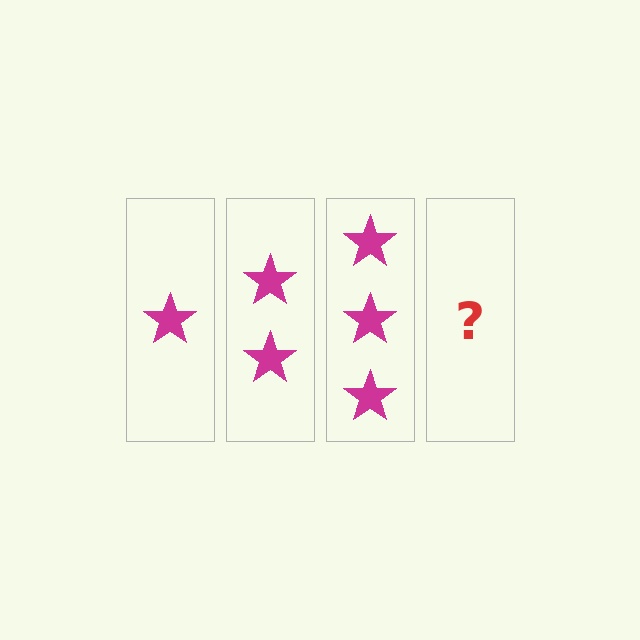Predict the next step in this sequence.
The next step is 4 stars.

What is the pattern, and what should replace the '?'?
The pattern is that each step adds one more star. The '?' should be 4 stars.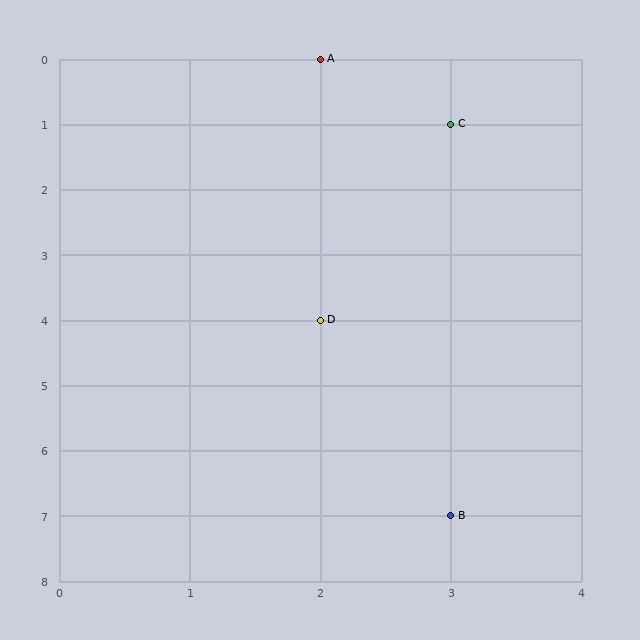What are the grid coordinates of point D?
Point D is at grid coordinates (2, 4).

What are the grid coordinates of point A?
Point A is at grid coordinates (2, 0).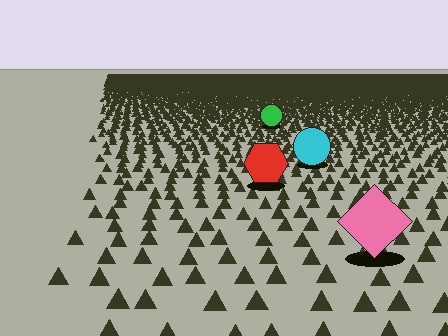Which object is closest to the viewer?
The pink diamond is closest. The texture marks near it are larger and more spread out.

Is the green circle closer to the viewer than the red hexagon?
No. The red hexagon is closer — you can tell from the texture gradient: the ground texture is coarser near it.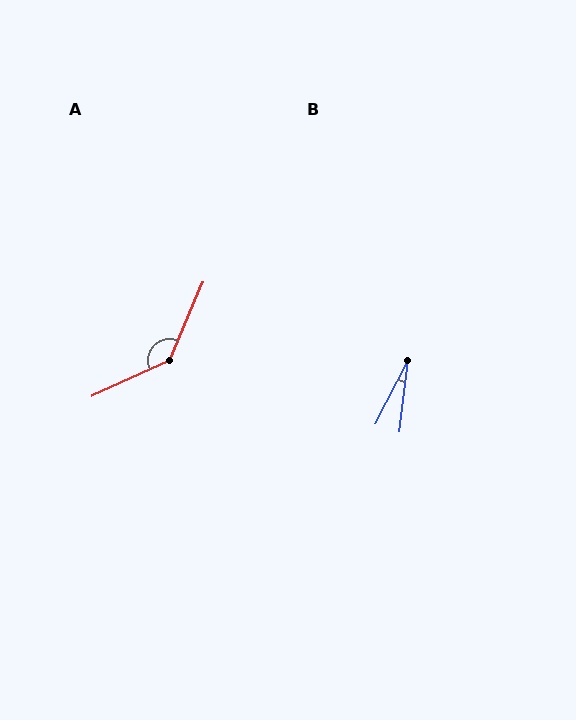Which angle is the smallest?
B, at approximately 20 degrees.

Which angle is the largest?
A, at approximately 138 degrees.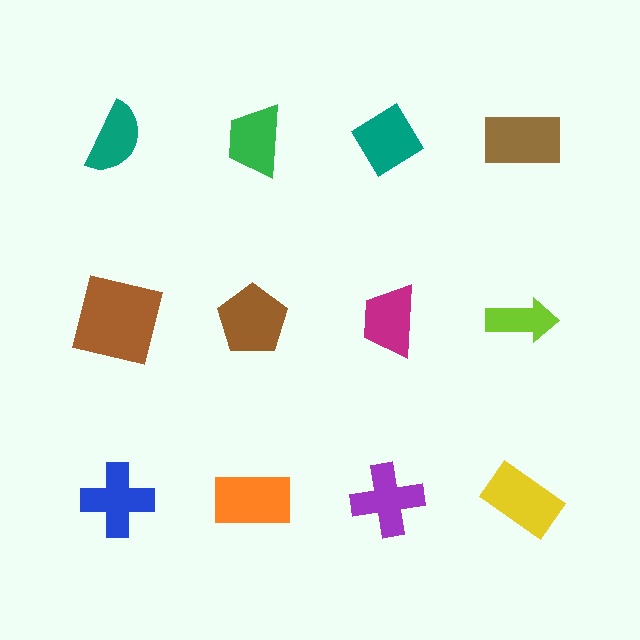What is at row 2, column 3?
A magenta trapezoid.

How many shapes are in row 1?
4 shapes.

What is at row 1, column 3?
A teal diamond.